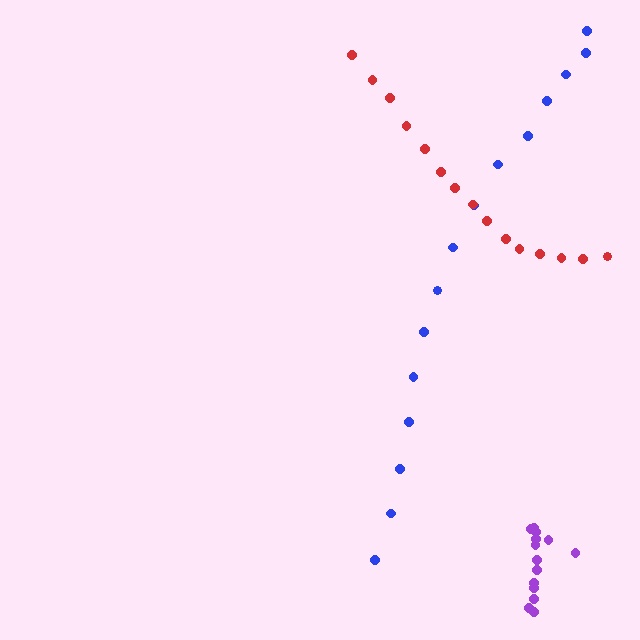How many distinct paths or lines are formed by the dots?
There are 3 distinct paths.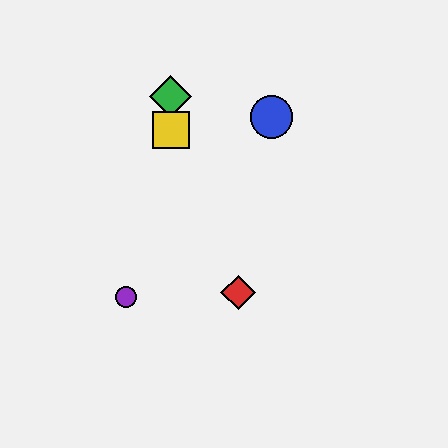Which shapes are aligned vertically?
The green diamond, the yellow square are aligned vertically.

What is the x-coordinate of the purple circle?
The purple circle is at x≈126.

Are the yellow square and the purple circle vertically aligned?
No, the yellow square is at x≈171 and the purple circle is at x≈126.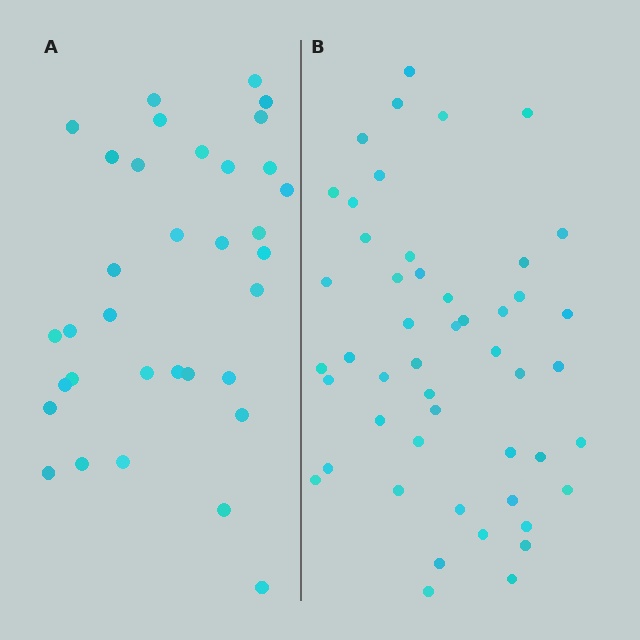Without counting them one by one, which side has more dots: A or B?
Region B (the right region) has more dots.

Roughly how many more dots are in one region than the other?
Region B has approximately 15 more dots than region A.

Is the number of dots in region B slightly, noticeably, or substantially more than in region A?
Region B has noticeably more, but not dramatically so. The ratio is roughly 1.4 to 1.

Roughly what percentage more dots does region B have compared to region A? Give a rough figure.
About 45% more.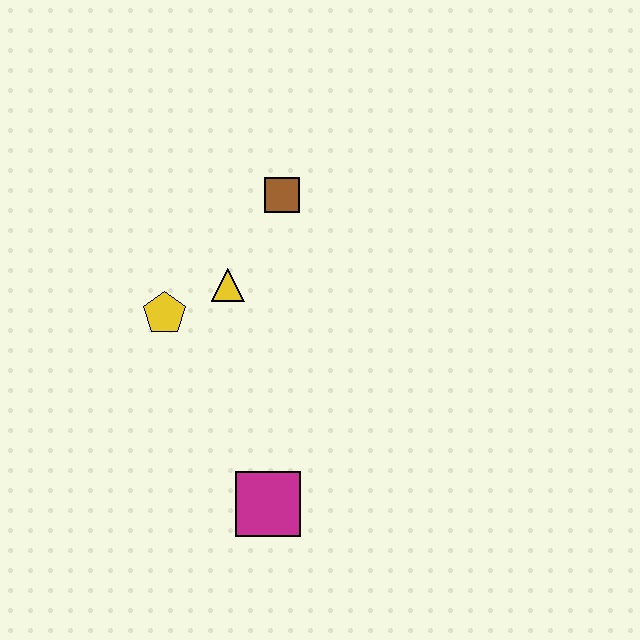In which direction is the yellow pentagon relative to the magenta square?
The yellow pentagon is above the magenta square.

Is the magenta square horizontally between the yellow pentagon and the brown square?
Yes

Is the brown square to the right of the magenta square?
Yes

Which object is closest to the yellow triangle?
The yellow pentagon is closest to the yellow triangle.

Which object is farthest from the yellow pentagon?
The magenta square is farthest from the yellow pentagon.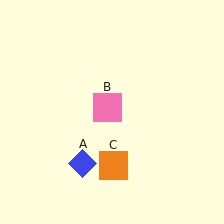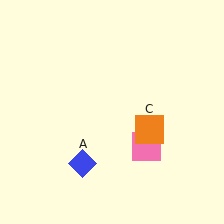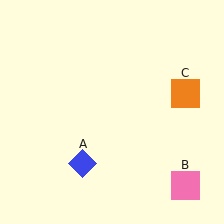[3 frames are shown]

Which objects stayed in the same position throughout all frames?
Blue diamond (object A) remained stationary.